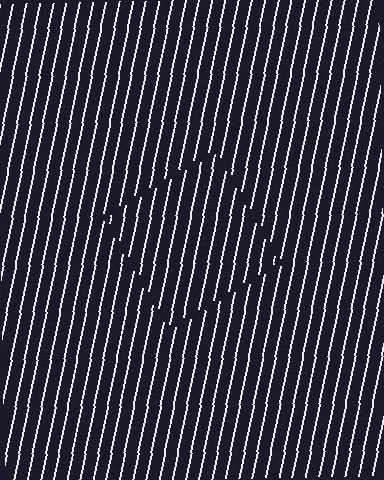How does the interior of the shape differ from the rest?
The interior of the shape contains the same grating, shifted by half a period — the contour is defined by the phase discontinuity where line-ends from the inner and outer gratings abut.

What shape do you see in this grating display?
An illusory square. The interior of the shape contains the same grating, shifted by half a period — the contour is defined by the phase discontinuity where line-ends from the inner and outer gratings abut.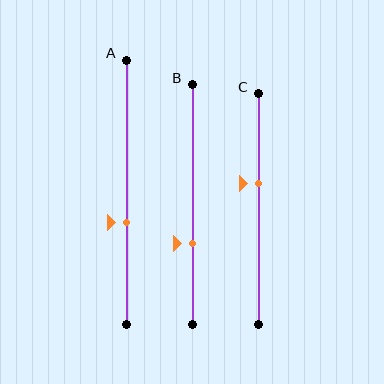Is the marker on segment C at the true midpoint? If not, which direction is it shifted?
No, the marker on segment C is shifted upward by about 11% of the segment length.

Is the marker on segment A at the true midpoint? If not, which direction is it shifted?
No, the marker on segment A is shifted downward by about 11% of the segment length.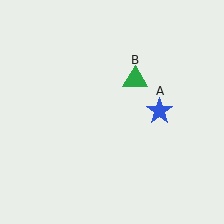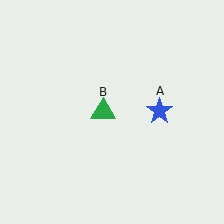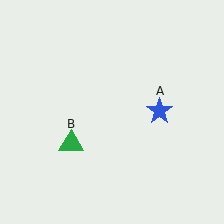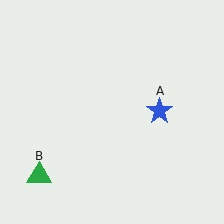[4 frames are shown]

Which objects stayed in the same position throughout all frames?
Blue star (object A) remained stationary.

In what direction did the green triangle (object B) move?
The green triangle (object B) moved down and to the left.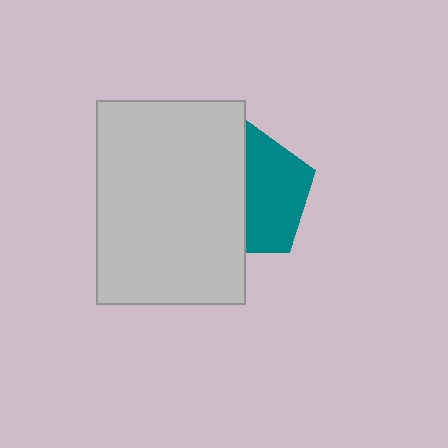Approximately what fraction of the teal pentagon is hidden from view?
Roughly 49% of the teal pentagon is hidden behind the light gray rectangle.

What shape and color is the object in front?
The object in front is a light gray rectangle.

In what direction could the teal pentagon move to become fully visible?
The teal pentagon could move right. That would shift it out from behind the light gray rectangle entirely.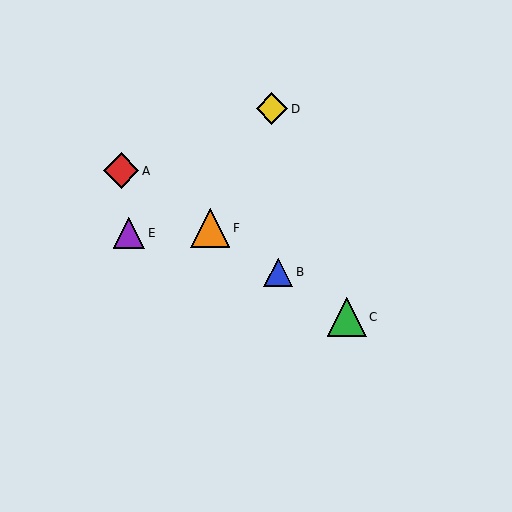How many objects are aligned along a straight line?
4 objects (A, B, C, F) are aligned along a straight line.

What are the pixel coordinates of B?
Object B is at (278, 273).